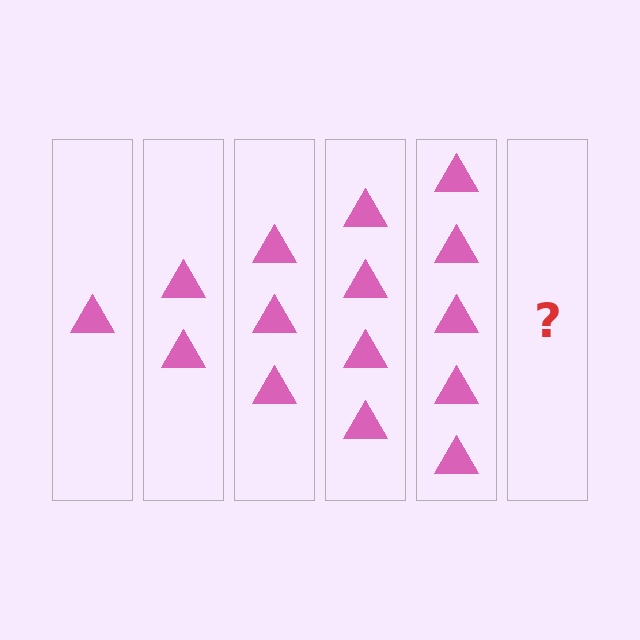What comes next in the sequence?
The next element should be 6 triangles.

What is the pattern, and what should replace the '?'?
The pattern is that each step adds one more triangle. The '?' should be 6 triangles.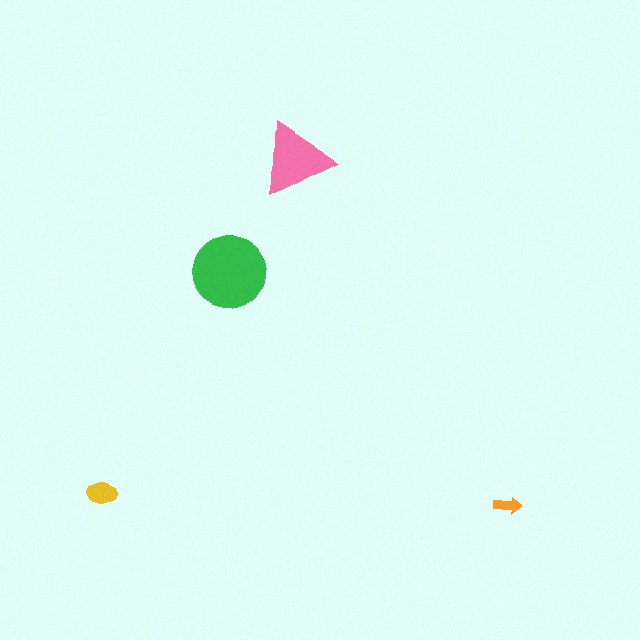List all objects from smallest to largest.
The orange arrow, the yellow ellipse, the pink triangle, the green circle.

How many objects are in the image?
There are 4 objects in the image.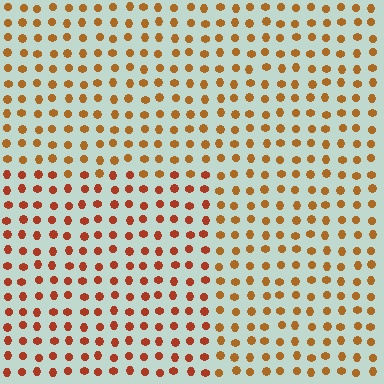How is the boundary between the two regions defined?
The boundary is defined purely by a slight shift in hue (about 22 degrees). Spacing, size, and orientation are identical on both sides.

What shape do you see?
I see a rectangle.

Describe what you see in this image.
The image is filled with small brown elements in a uniform arrangement. A rectangle-shaped region is visible where the elements are tinted to a slightly different hue, forming a subtle color boundary.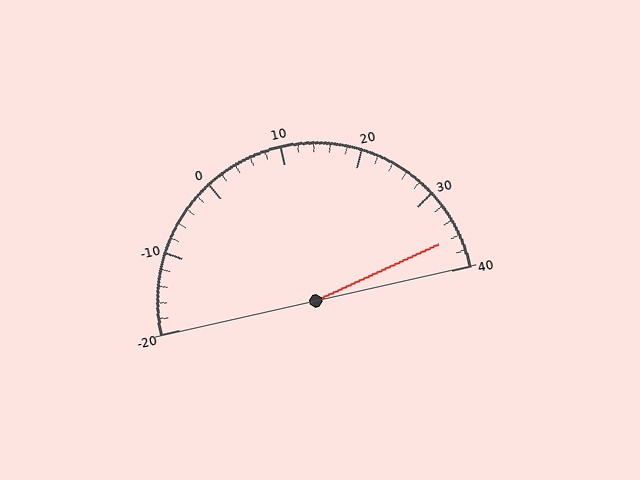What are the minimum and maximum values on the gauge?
The gauge ranges from -20 to 40.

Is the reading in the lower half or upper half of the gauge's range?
The reading is in the upper half of the range (-20 to 40).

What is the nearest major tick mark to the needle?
The nearest major tick mark is 40.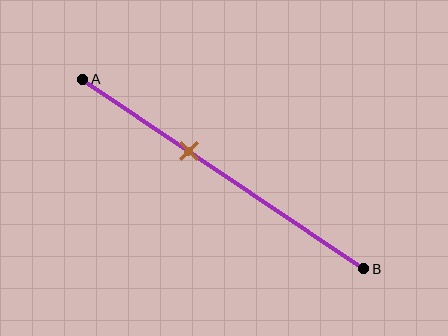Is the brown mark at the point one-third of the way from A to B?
No, the mark is at about 40% from A, not at the 33% one-third point.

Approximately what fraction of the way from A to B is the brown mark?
The brown mark is approximately 40% of the way from A to B.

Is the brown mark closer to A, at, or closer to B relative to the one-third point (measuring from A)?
The brown mark is closer to point B than the one-third point of segment AB.